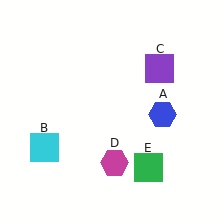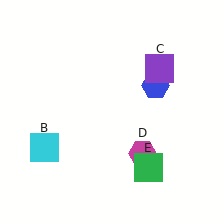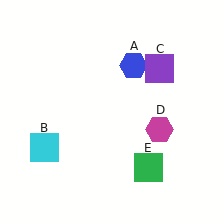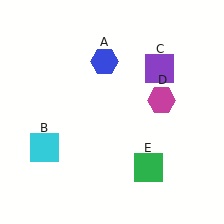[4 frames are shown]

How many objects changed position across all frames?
2 objects changed position: blue hexagon (object A), magenta hexagon (object D).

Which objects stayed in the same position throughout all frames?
Cyan square (object B) and purple square (object C) and green square (object E) remained stationary.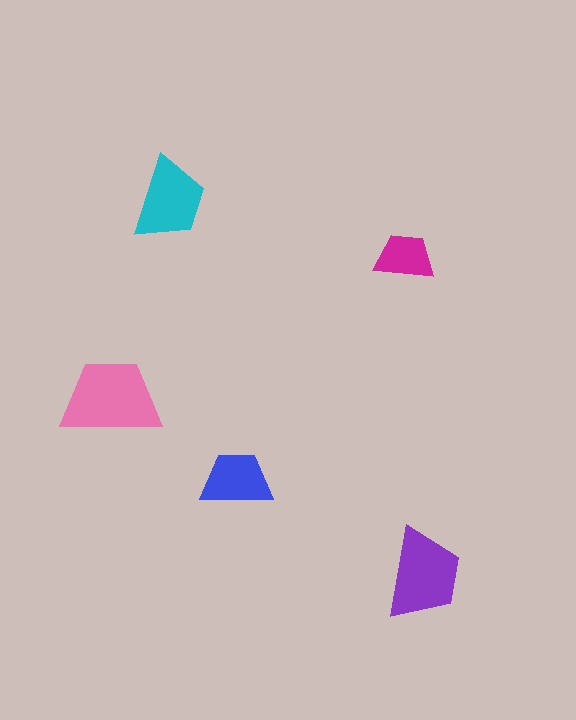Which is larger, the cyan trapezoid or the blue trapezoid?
The cyan one.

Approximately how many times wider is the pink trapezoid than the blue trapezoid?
About 1.5 times wider.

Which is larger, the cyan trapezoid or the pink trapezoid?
The pink one.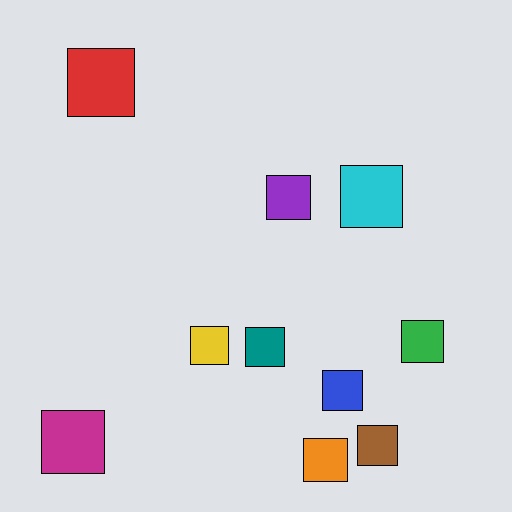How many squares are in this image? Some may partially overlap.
There are 10 squares.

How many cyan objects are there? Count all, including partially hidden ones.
There is 1 cyan object.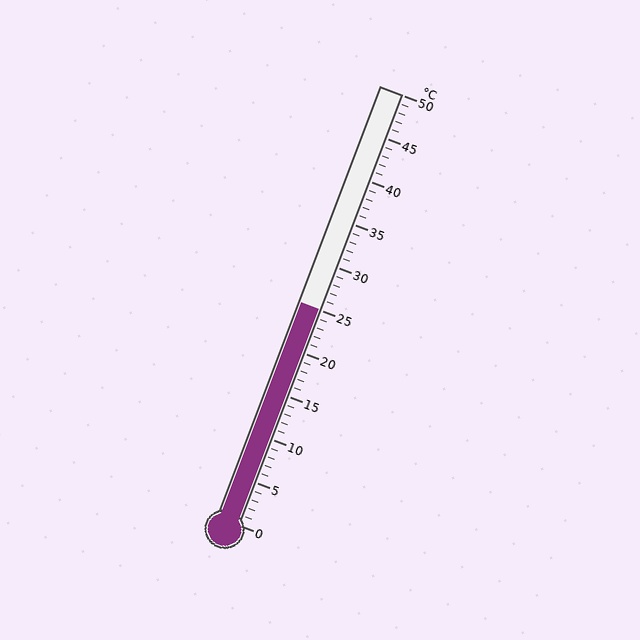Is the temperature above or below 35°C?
The temperature is below 35°C.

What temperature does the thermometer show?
The thermometer shows approximately 25°C.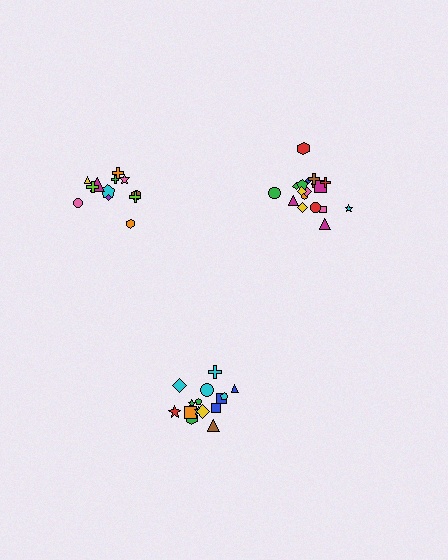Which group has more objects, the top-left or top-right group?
The top-right group.